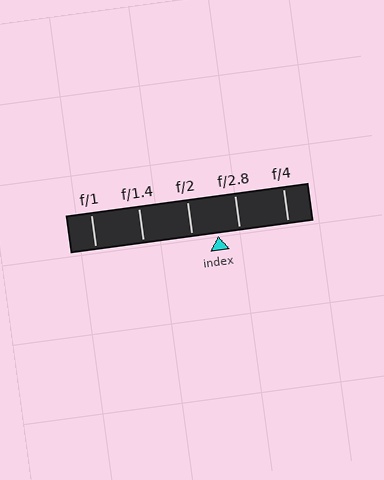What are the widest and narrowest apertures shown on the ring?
The widest aperture shown is f/1 and the narrowest is f/4.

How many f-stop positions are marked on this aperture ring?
There are 5 f-stop positions marked.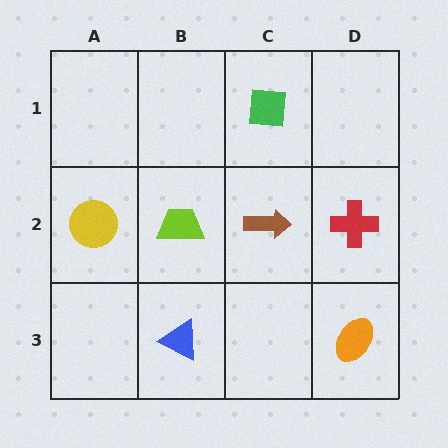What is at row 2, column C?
A brown arrow.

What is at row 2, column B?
A lime trapezoid.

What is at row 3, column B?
A blue triangle.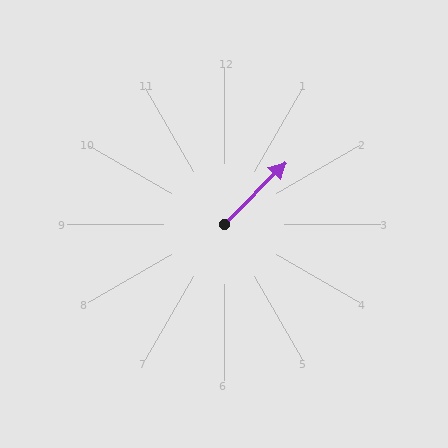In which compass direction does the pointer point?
Northeast.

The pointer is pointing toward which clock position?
Roughly 1 o'clock.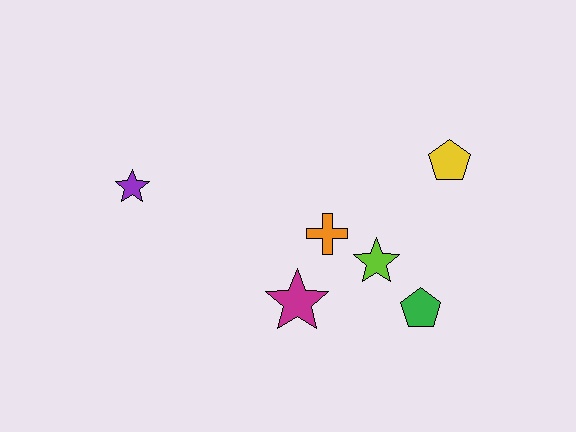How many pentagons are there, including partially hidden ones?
There are 2 pentagons.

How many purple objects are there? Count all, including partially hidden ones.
There is 1 purple object.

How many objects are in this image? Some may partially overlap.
There are 6 objects.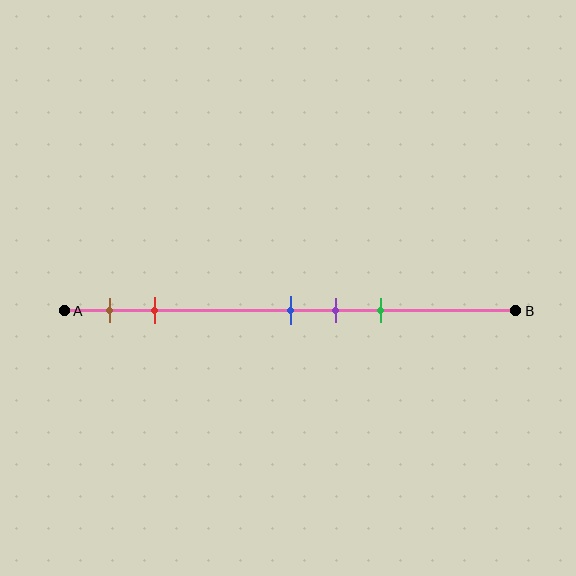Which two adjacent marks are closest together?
The blue and purple marks are the closest adjacent pair.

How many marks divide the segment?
There are 5 marks dividing the segment.